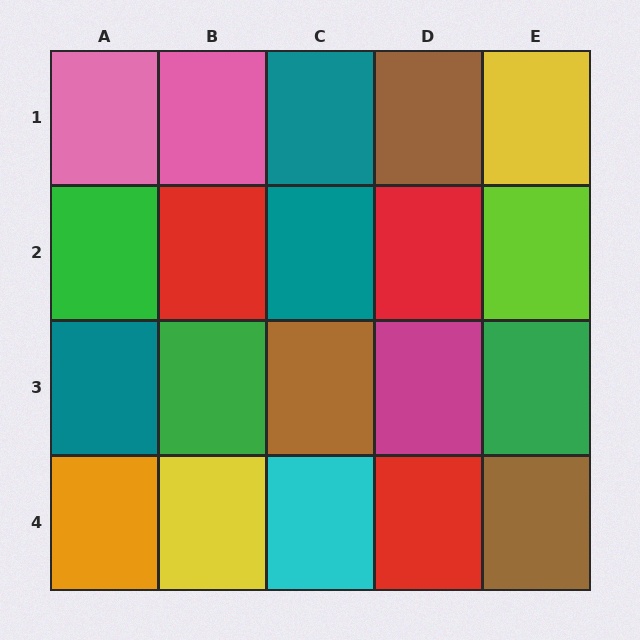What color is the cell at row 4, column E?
Brown.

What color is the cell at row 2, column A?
Green.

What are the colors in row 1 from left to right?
Pink, pink, teal, brown, yellow.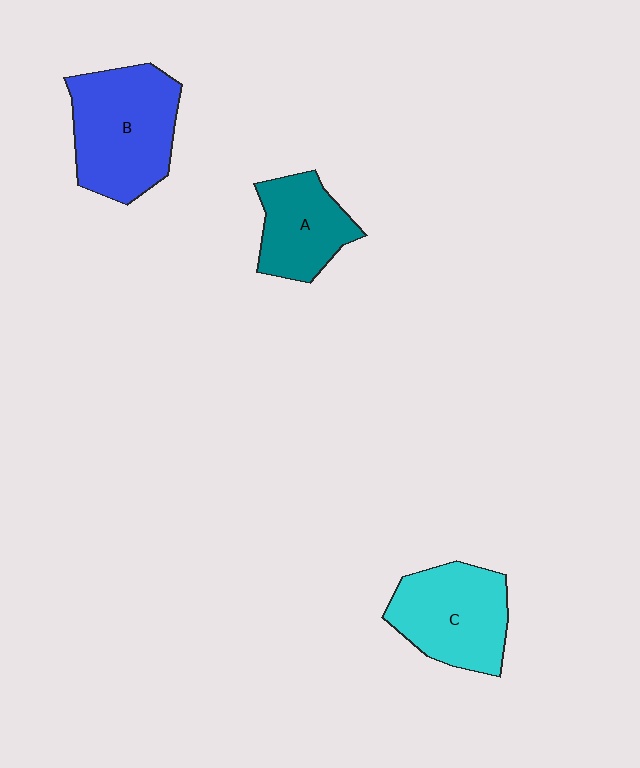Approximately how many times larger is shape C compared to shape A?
Approximately 1.3 times.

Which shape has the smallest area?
Shape A (teal).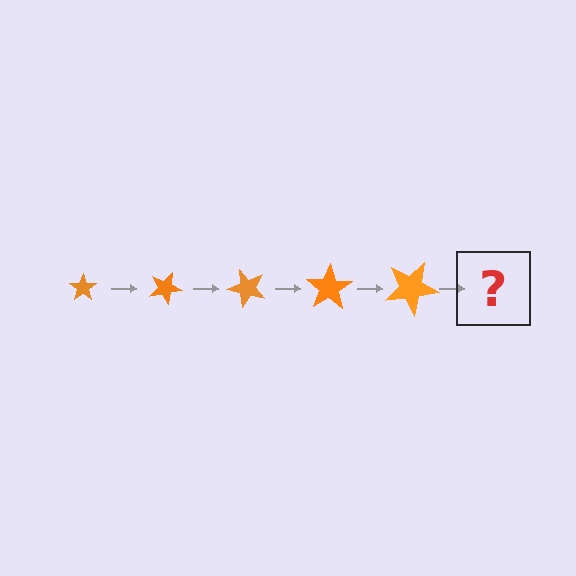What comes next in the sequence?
The next element should be a star, larger than the previous one and rotated 125 degrees from the start.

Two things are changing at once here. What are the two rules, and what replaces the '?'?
The two rules are that the star grows larger each step and it rotates 25 degrees each step. The '?' should be a star, larger than the previous one and rotated 125 degrees from the start.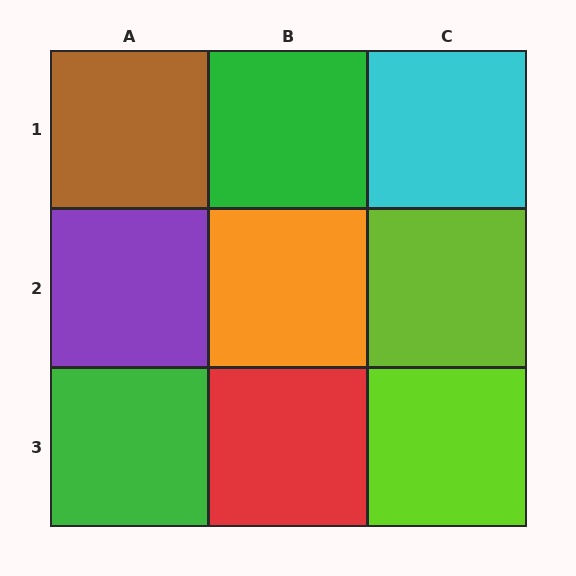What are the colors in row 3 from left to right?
Green, red, lime.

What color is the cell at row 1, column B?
Green.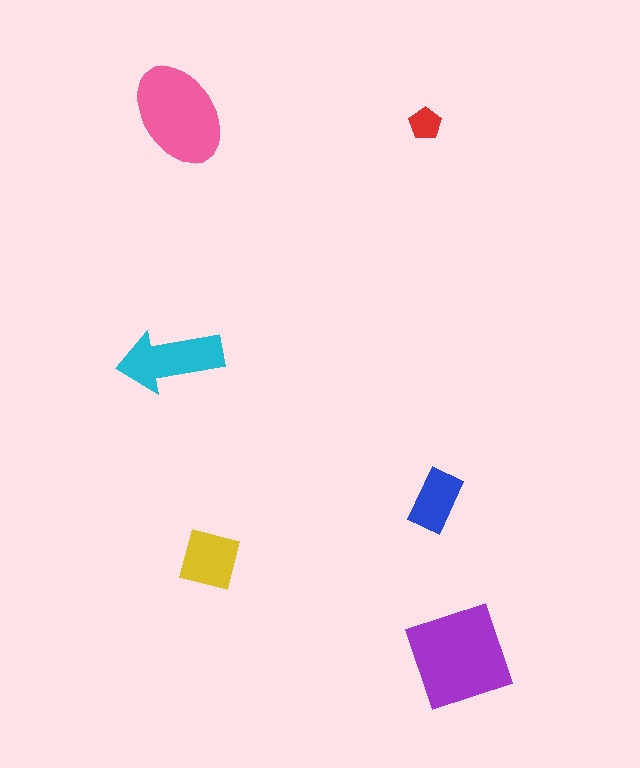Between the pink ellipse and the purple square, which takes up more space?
The purple square.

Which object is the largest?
The purple square.